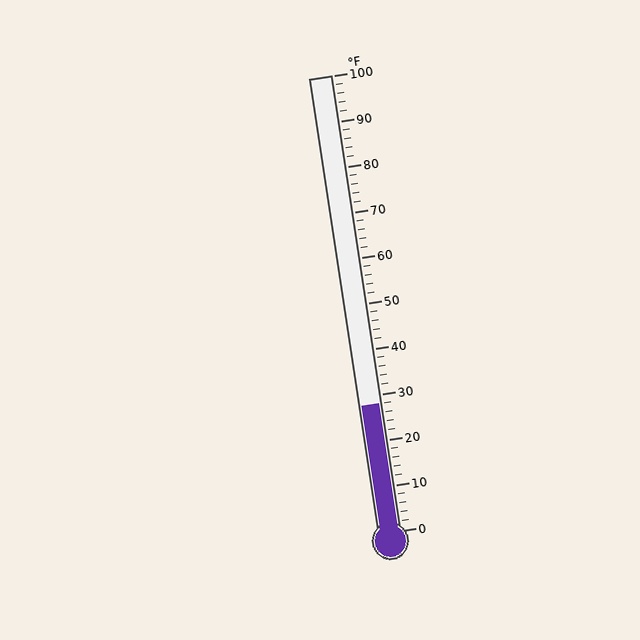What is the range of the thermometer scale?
The thermometer scale ranges from 0°F to 100°F.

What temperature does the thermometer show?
The thermometer shows approximately 28°F.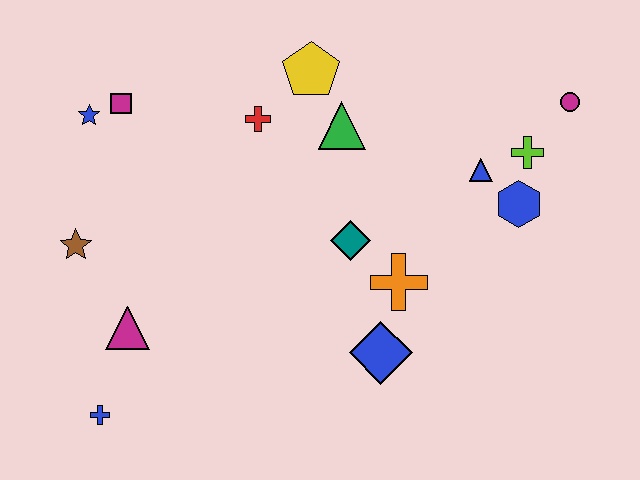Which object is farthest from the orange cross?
The blue star is farthest from the orange cross.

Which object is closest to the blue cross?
The magenta triangle is closest to the blue cross.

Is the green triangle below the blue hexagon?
No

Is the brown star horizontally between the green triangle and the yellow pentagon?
No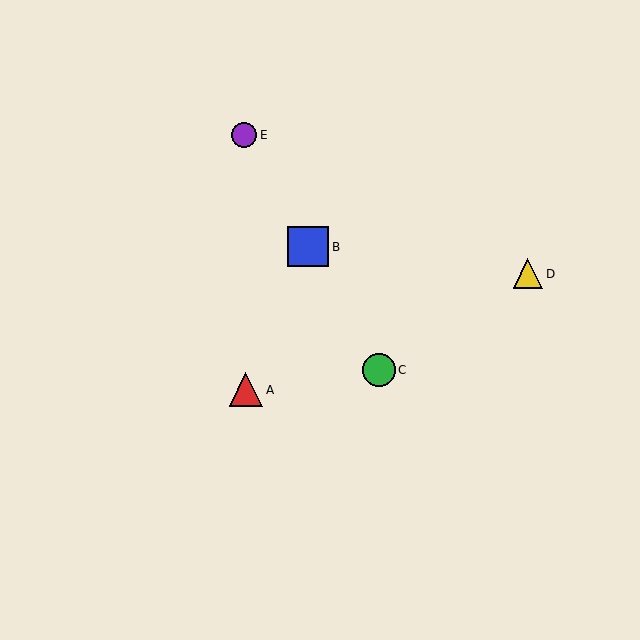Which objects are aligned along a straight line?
Objects B, C, E are aligned along a straight line.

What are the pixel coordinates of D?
Object D is at (528, 274).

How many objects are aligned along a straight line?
3 objects (B, C, E) are aligned along a straight line.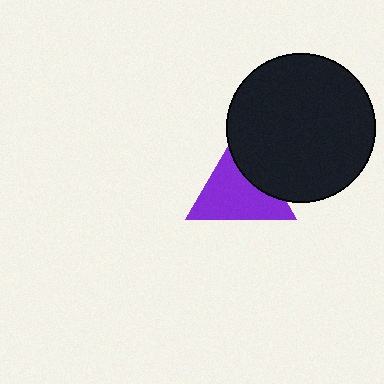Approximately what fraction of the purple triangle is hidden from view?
Roughly 31% of the purple triangle is hidden behind the black circle.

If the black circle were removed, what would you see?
You would see the complete purple triangle.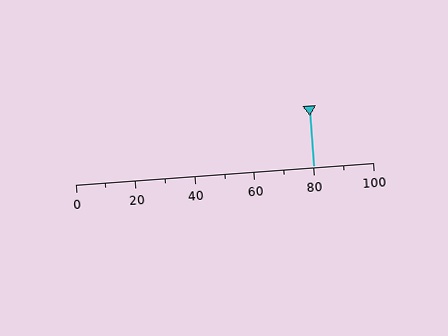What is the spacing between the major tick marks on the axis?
The major ticks are spaced 20 apart.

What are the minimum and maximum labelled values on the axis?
The axis runs from 0 to 100.